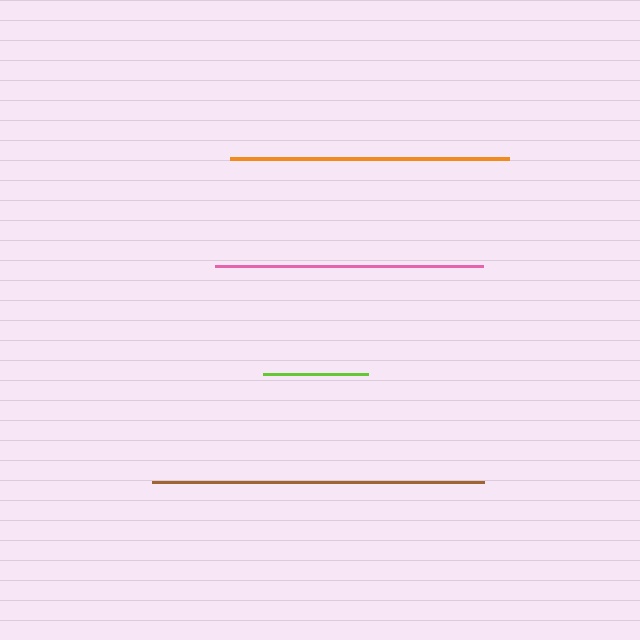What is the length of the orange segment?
The orange segment is approximately 278 pixels long.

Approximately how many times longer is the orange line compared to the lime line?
The orange line is approximately 2.7 times the length of the lime line.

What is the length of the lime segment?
The lime segment is approximately 105 pixels long.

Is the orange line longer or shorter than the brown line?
The brown line is longer than the orange line.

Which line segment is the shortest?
The lime line is the shortest at approximately 105 pixels.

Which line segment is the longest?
The brown line is the longest at approximately 332 pixels.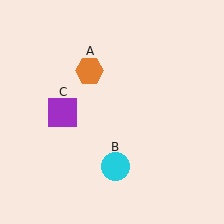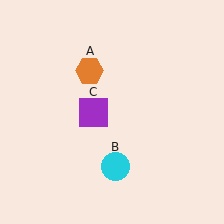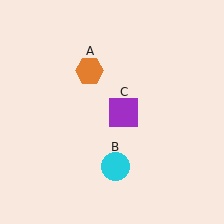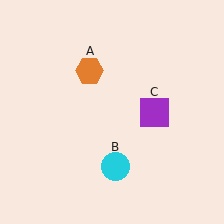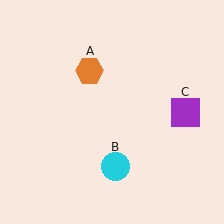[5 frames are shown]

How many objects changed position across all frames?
1 object changed position: purple square (object C).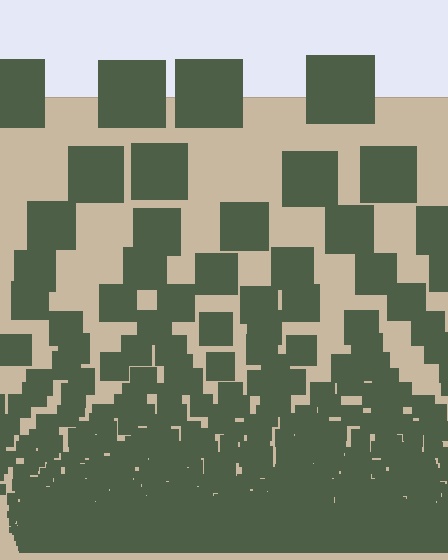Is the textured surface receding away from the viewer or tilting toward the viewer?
The surface appears to tilt toward the viewer. Texture elements get larger and sparser toward the top.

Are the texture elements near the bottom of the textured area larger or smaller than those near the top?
Smaller. The gradient is inverted — elements near the bottom are smaller and denser.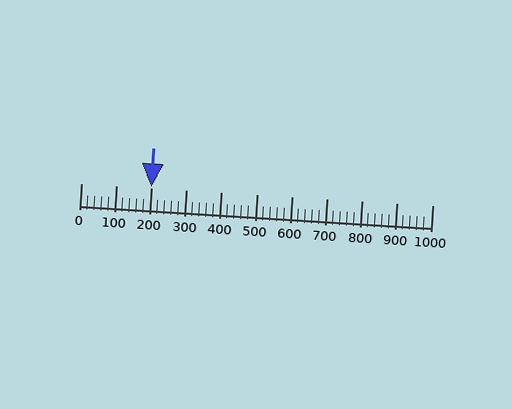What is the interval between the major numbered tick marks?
The major tick marks are spaced 100 units apart.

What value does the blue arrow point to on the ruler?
The blue arrow points to approximately 200.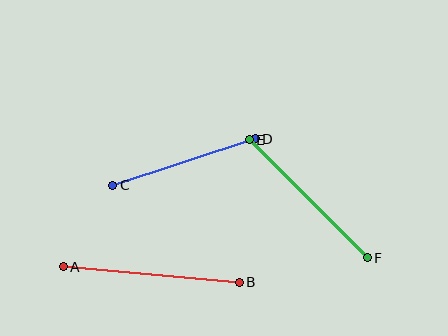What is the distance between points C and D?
The distance is approximately 150 pixels.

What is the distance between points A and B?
The distance is approximately 177 pixels.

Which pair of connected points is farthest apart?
Points A and B are farthest apart.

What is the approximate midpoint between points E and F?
The midpoint is at approximately (308, 199) pixels.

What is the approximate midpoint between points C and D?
The midpoint is at approximately (184, 162) pixels.